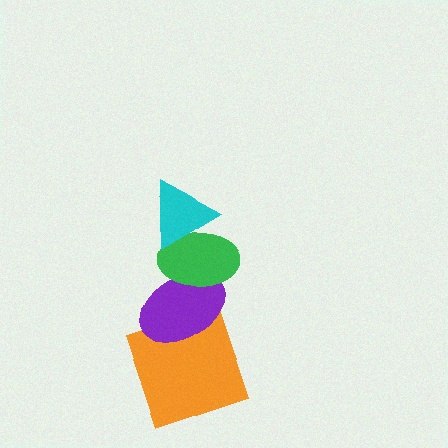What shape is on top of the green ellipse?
The cyan triangle is on top of the green ellipse.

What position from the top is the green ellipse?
The green ellipse is 2nd from the top.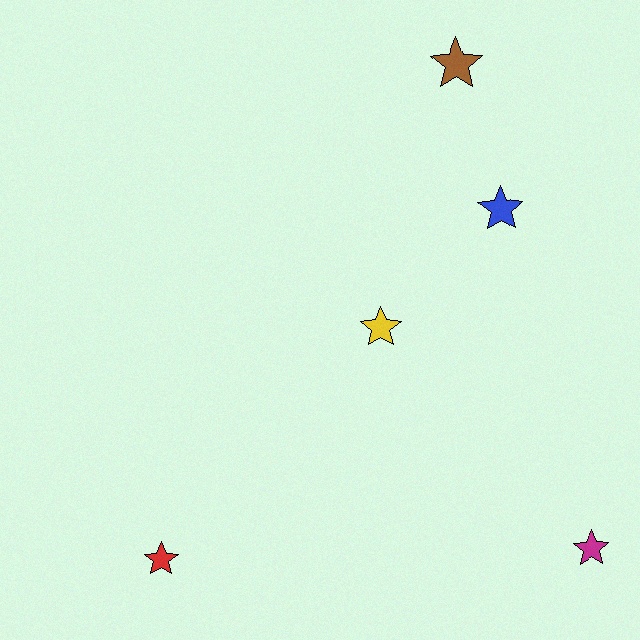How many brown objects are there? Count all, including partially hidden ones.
There is 1 brown object.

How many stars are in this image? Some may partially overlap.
There are 5 stars.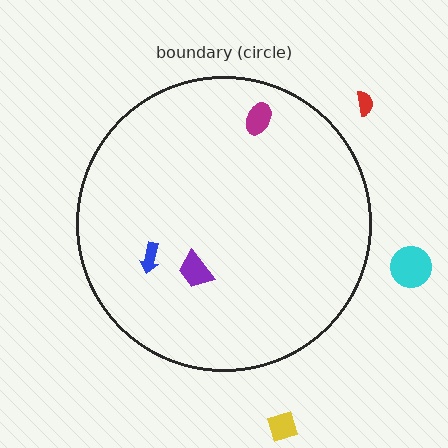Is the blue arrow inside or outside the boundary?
Inside.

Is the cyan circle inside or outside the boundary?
Outside.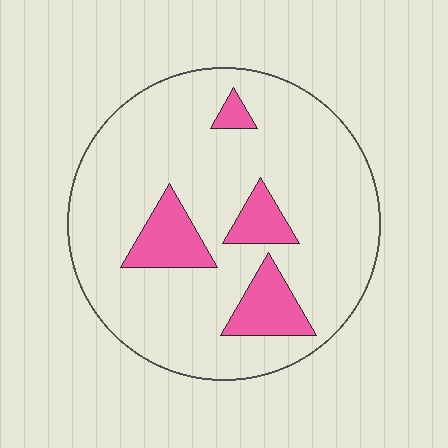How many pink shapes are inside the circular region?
4.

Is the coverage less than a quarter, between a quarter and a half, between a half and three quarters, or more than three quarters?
Less than a quarter.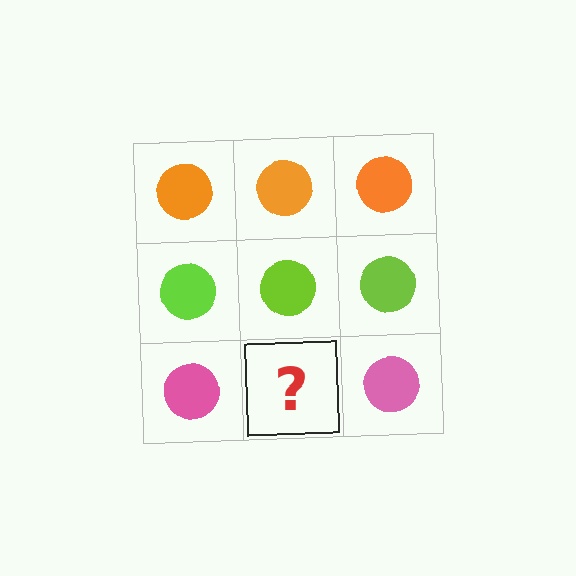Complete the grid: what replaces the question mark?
The question mark should be replaced with a pink circle.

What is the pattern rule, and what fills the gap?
The rule is that each row has a consistent color. The gap should be filled with a pink circle.